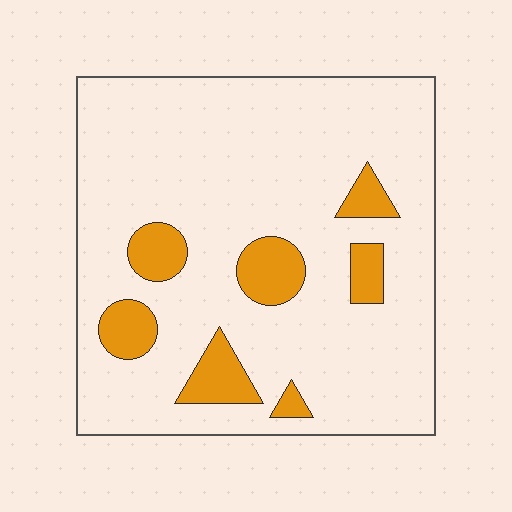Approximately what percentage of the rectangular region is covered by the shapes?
Approximately 15%.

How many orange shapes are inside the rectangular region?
7.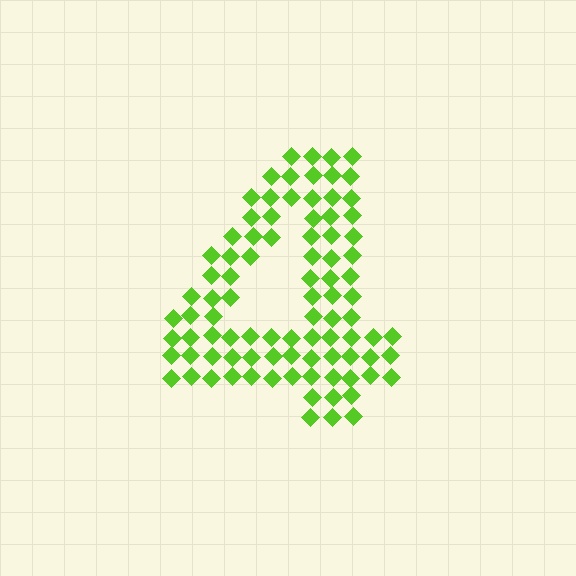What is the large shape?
The large shape is the digit 4.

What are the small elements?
The small elements are diamonds.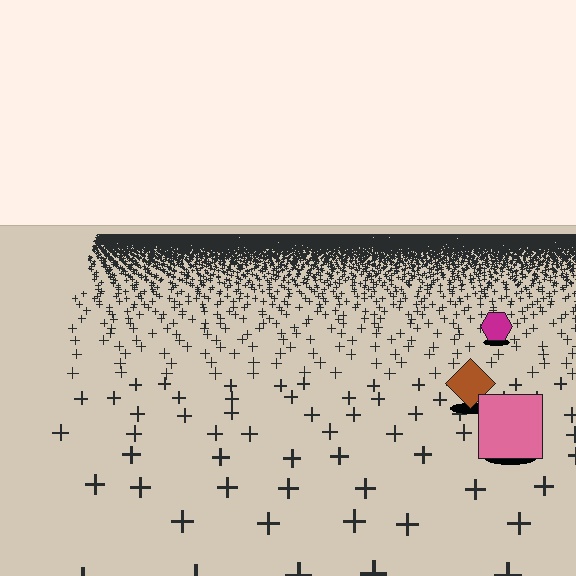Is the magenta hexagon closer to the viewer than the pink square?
No. The pink square is closer — you can tell from the texture gradient: the ground texture is coarser near it.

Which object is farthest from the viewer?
The magenta hexagon is farthest from the viewer. It appears smaller and the ground texture around it is denser.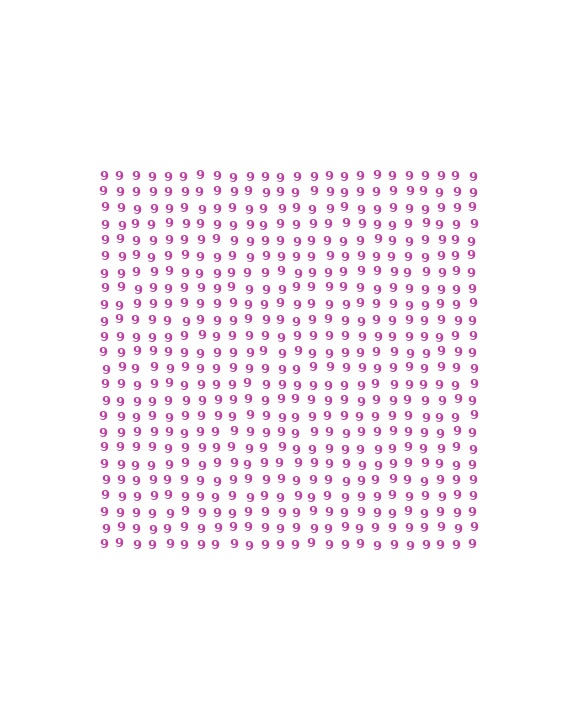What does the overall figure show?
The overall figure shows a square.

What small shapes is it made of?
It is made of small digit 9's.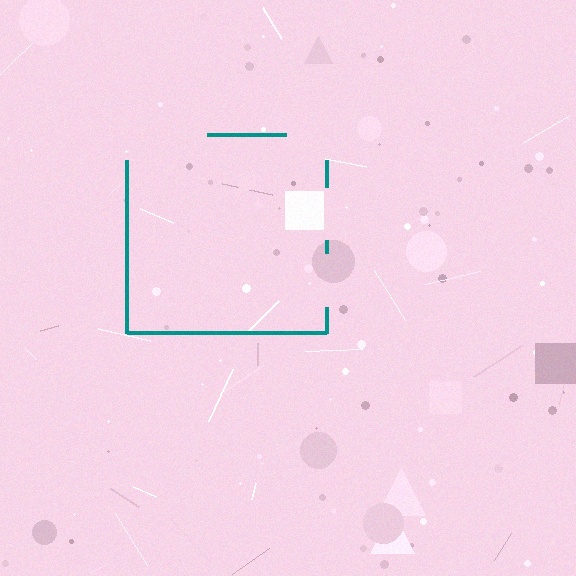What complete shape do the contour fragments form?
The contour fragments form a square.